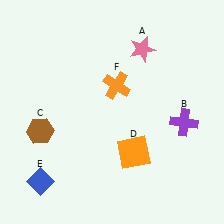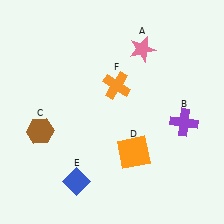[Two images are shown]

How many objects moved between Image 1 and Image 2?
1 object moved between the two images.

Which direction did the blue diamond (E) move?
The blue diamond (E) moved right.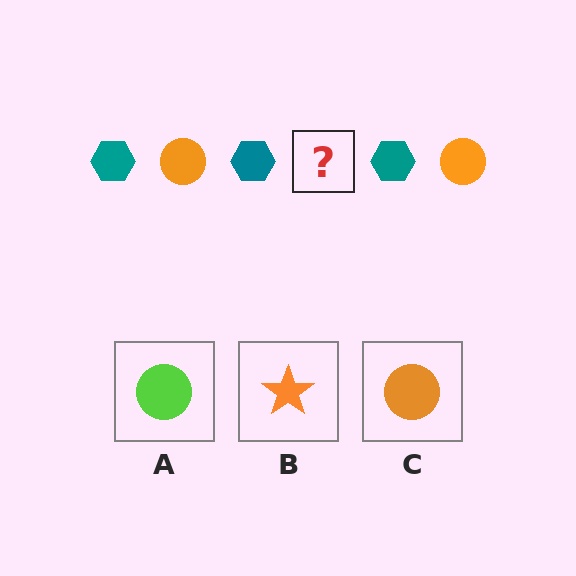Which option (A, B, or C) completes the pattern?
C.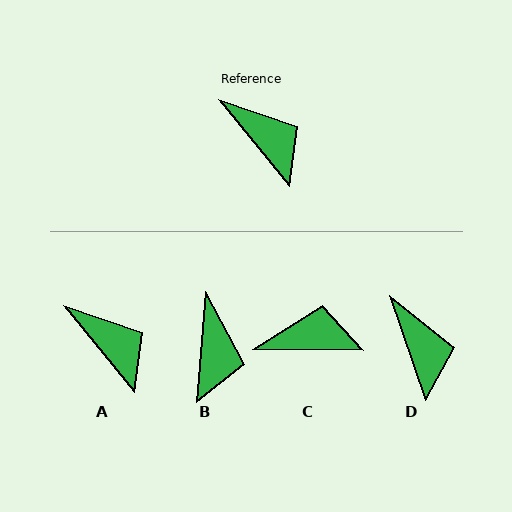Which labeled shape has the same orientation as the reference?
A.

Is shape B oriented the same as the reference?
No, it is off by about 44 degrees.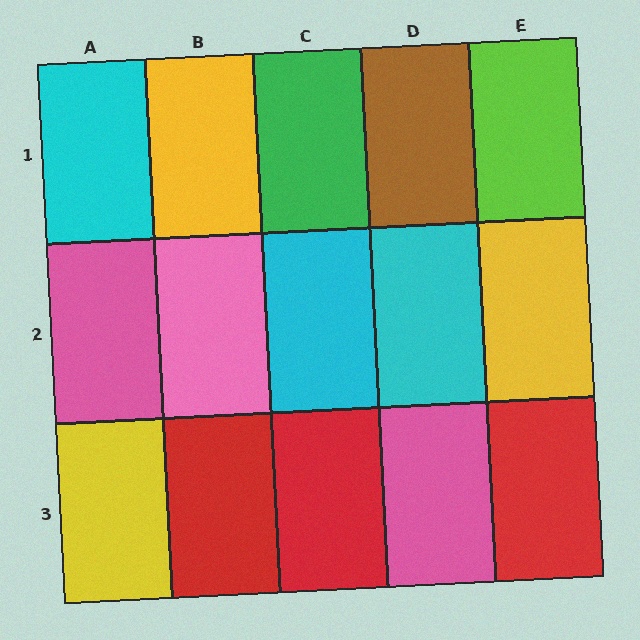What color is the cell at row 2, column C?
Cyan.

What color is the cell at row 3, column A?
Yellow.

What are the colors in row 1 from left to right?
Cyan, yellow, green, brown, lime.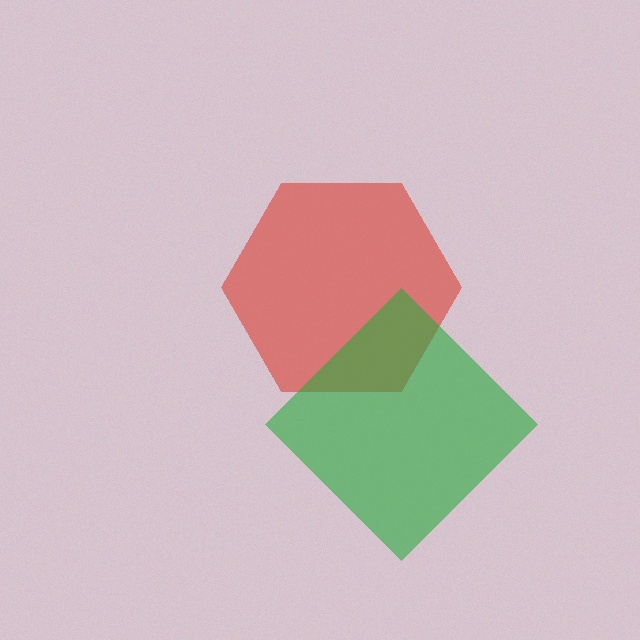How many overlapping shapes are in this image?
There are 2 overlapping shapes in the image.